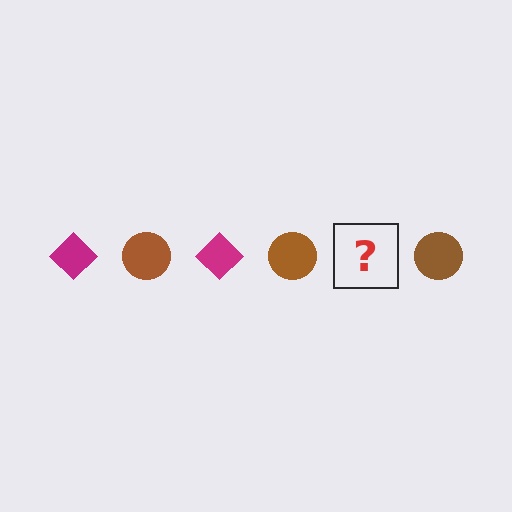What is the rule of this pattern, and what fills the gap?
The rule is that the pattern alternates between magenta diamond and brown circle. The gap should be filled with a magenta diamond.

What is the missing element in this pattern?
The missing element is a magenta diamond.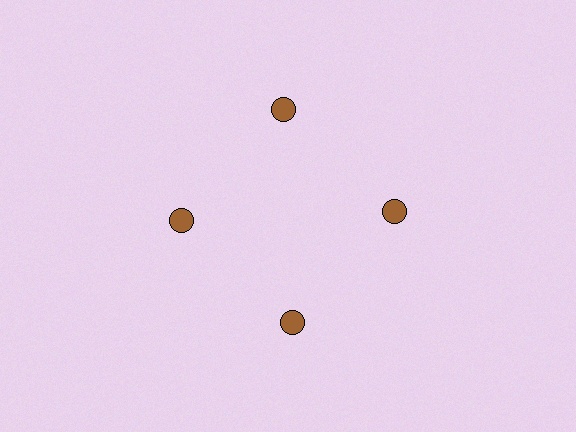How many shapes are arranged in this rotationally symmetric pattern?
There are 4 shapes, arranged in 4 groups of 1.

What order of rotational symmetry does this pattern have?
This pattern has 4-fold rotational symmetry.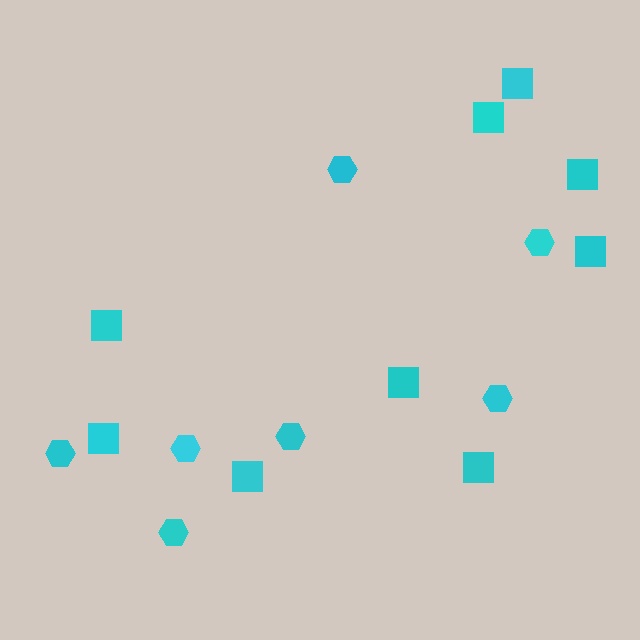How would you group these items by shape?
There are 2 groups: one group of hexagons (7) and one group of squares (9).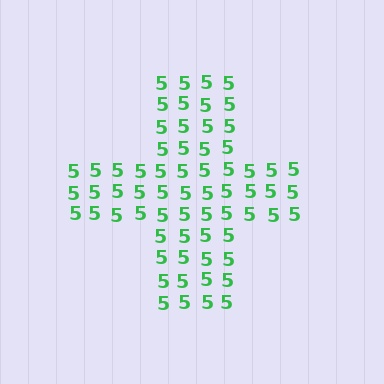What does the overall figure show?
The overall figure shows a cross.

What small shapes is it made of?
It is made of small digit 5's.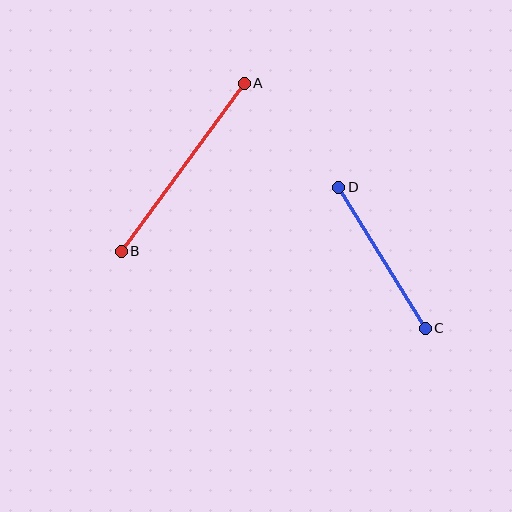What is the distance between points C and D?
The distance is approximately 166 pixels.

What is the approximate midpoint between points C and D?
The midpoint is at approximately (382, 258) pixels.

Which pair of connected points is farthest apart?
Points A and B are farthest apart.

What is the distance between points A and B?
The distance is approximately 208 pixels.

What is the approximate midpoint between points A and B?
The midpoint is at approximately (183, 167) pixels.